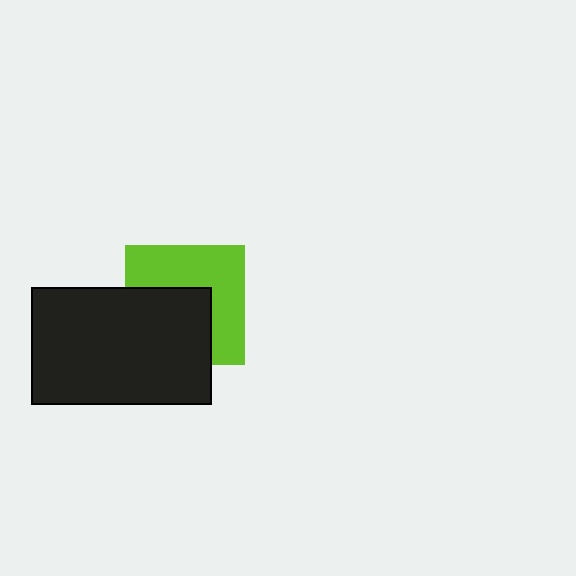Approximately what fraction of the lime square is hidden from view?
Roughly 47% of the lime square is hidden behind the black rectangle.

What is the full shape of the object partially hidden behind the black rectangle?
The partially hidden object is a lime square.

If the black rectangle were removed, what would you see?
You would see the complete lime square.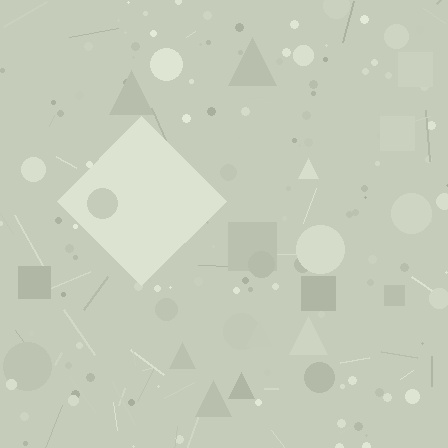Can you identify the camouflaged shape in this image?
The camouflaged shape is a diamond.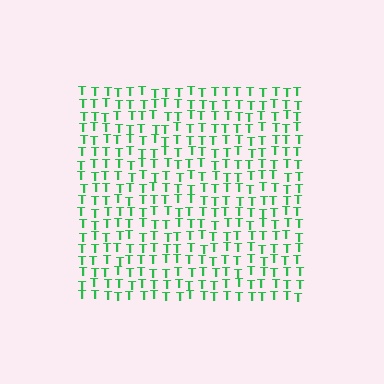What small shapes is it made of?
It is made of small letter T's.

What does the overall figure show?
The overall figure shows a square.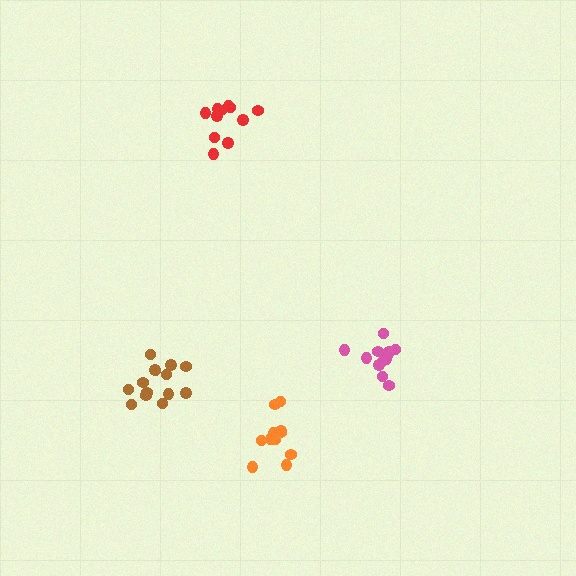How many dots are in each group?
Group 1: 12 dots, Group 2: 11 dots, Group 3: 12 dots, Group 4: 14 dots (49 total).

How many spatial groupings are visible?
There are 4 spatial groupings.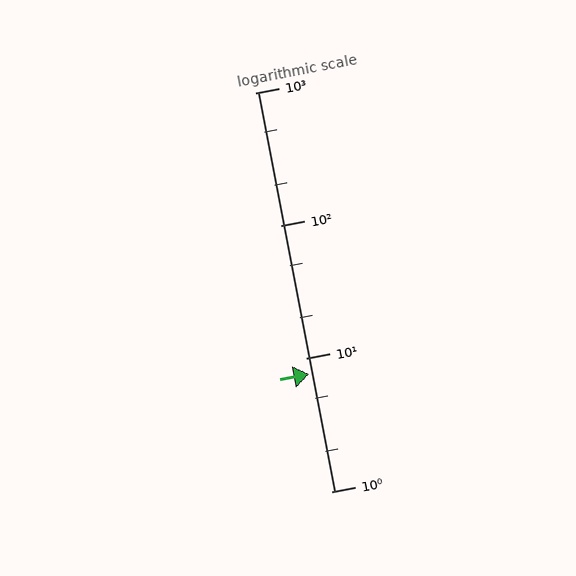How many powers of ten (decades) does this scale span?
The scale spans 3 decades, from 1 to 1000.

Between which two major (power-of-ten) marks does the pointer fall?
The pointer is between 1 and 10.